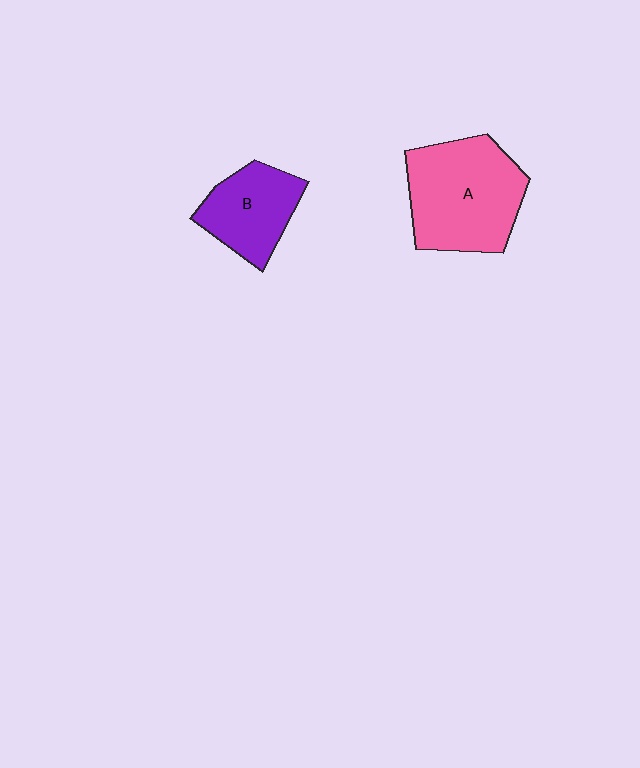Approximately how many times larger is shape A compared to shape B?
Approximately 1.6 times.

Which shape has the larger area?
Shape A (pink).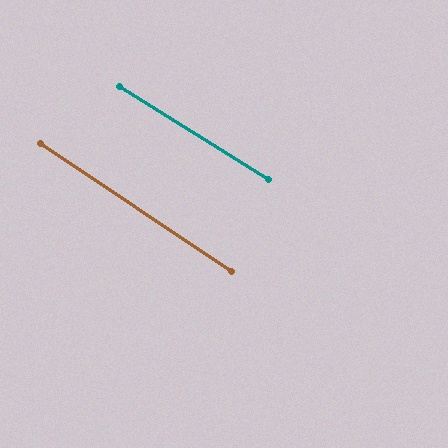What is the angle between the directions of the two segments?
Approximately 2 degrees.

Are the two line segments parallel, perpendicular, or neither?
Parallel — their directions differ by only 1.8°.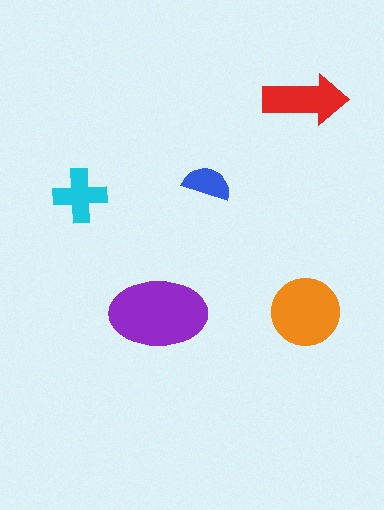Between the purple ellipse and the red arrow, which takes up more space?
The purple ellipse.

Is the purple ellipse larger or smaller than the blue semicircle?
Larger.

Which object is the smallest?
The blue semicircle.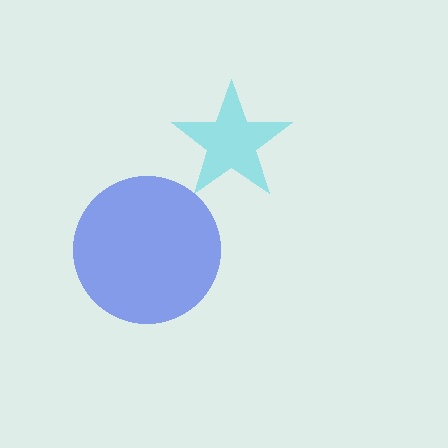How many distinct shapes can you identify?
There are 2 distinct shapes: a blue circle, a cyan star.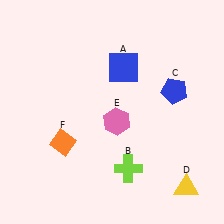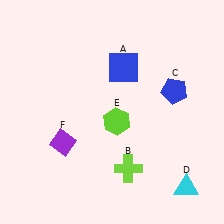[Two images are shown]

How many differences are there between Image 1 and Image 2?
There are 3 differences between the two images.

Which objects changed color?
D changed from yellow to cyan. E changed from pink to lime. F changed from orange to purple.